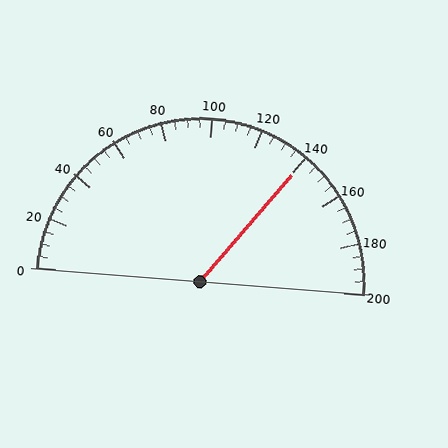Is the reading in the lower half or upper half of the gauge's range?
The reading is in the upper half of the range (0 to 200).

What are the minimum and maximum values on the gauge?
The gauge ranges from 0 to 200.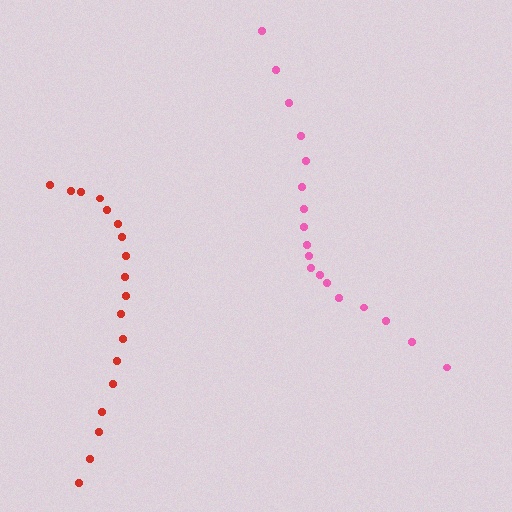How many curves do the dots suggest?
There are 2 distinct paths.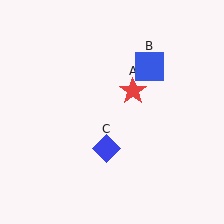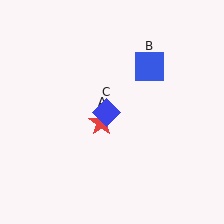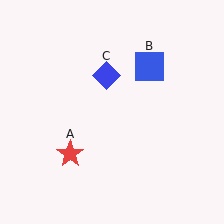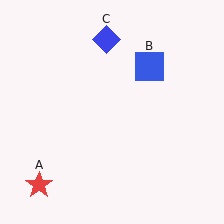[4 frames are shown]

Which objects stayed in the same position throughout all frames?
Blue square (object B) remained stationary.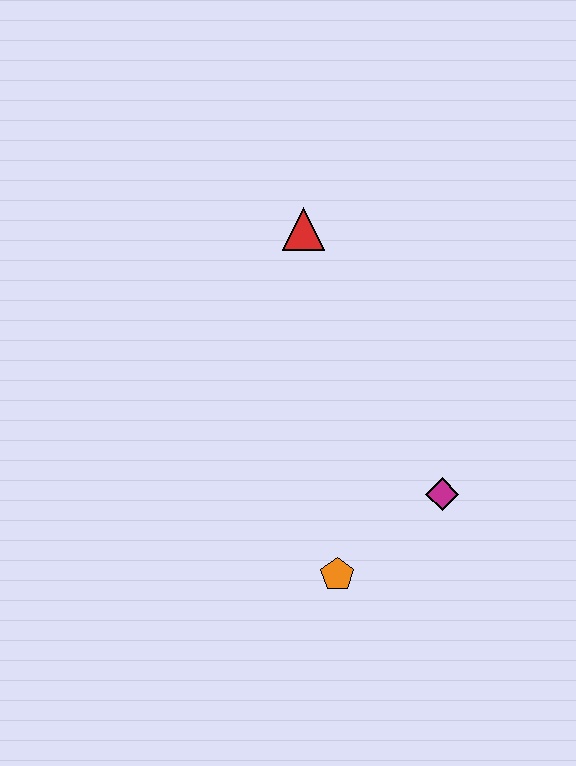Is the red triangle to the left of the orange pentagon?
Yes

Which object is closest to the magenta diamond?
The orange pentagon is closest to the magenta diamond.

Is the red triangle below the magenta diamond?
No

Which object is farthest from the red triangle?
The orange pentagon is farthest from the red triangle.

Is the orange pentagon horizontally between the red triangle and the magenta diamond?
Yes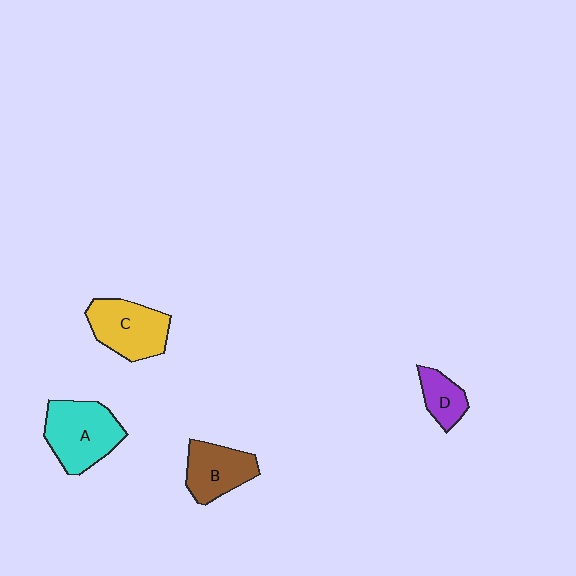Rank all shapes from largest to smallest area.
From largest to smallest: A (cyan), C (yellow), B (brown), D (purple).